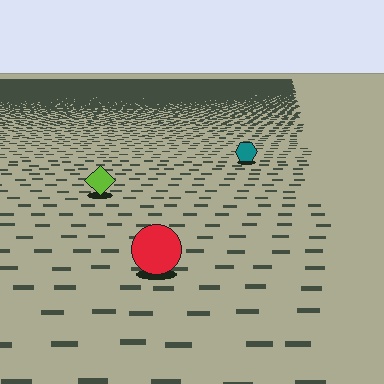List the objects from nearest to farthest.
From nearest to farthest: the red circle, the lime diamond, the teal hexagon.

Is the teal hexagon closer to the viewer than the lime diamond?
No. The lime diamond is closer — you can tell from the texture gradient: the ground texture is coarser near it.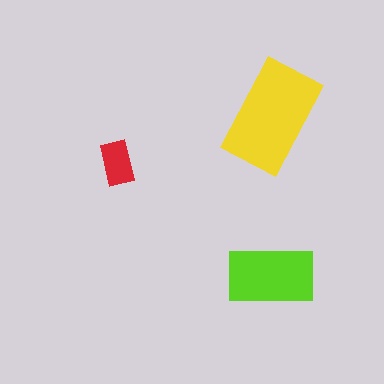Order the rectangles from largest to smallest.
the yellow one, the lime one, the red one.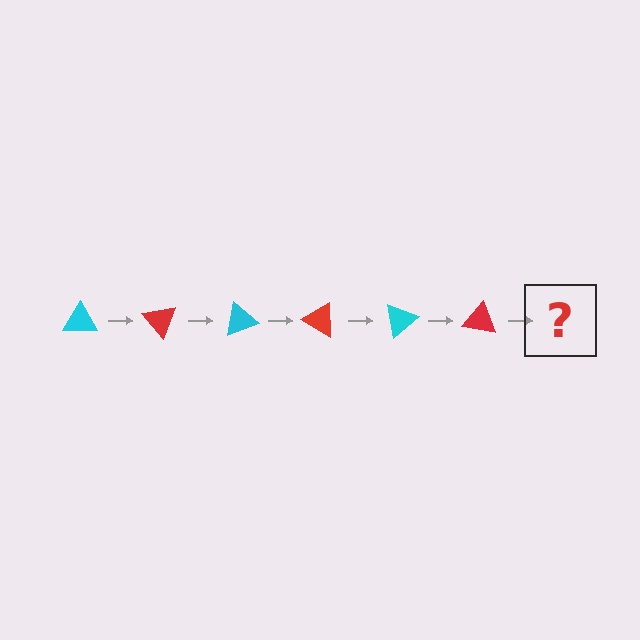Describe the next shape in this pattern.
It should be a cyan triangle, rotated 300 degrees from the start.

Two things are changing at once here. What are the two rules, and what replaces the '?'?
The two rules are that it rotates 50 degrees each step and the color cycles through cyan and red. The '?' should be a cyan triangle, rotated 300 degrees from the start.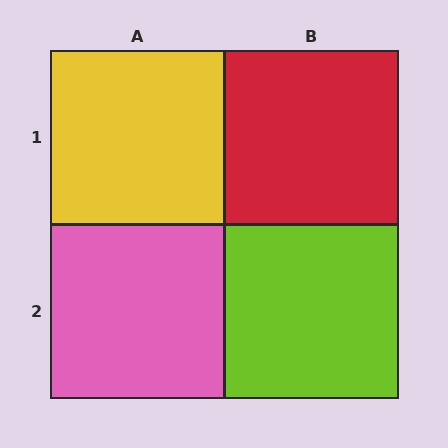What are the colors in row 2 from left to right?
Pink, lime.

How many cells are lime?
1 cell is lime.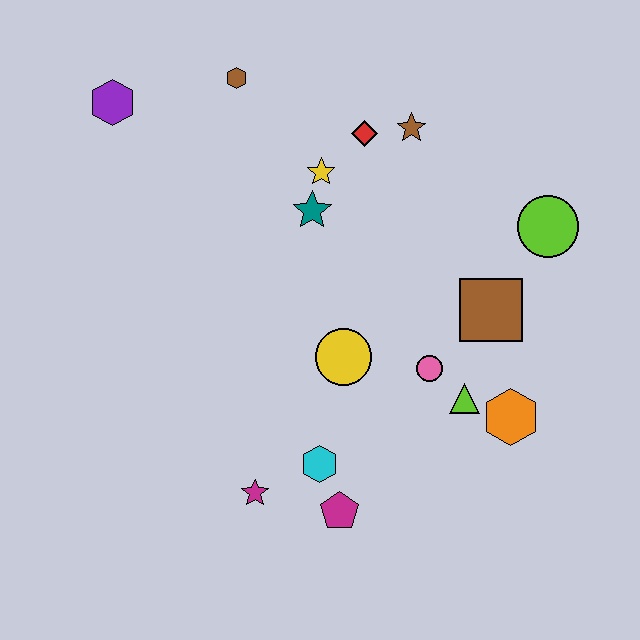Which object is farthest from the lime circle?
The purple hexagon is farthest from the lime circle.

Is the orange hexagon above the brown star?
No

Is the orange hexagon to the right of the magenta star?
Yes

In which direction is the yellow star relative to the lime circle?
The yellow star is to the left of the lime circle.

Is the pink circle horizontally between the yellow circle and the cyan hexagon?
No